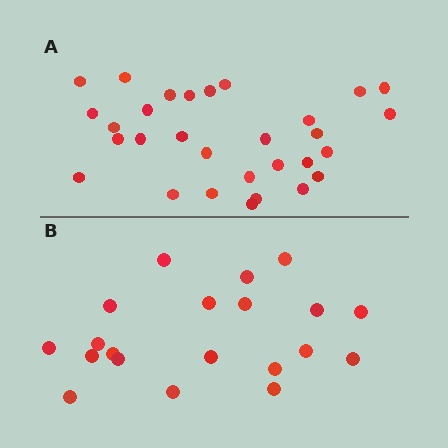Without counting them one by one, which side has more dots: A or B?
Region A (the top region) has more dots.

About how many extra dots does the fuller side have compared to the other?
Region A has roughly 10 or so more dots than region B.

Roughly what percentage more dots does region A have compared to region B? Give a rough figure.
About 50% more.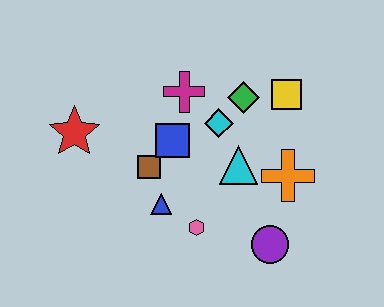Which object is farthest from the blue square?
The purple circle is farthest from the blue square.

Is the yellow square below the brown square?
No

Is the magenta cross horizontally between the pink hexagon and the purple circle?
No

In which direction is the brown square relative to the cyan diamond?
The brown square is to the left of the cyan diamond.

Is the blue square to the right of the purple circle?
No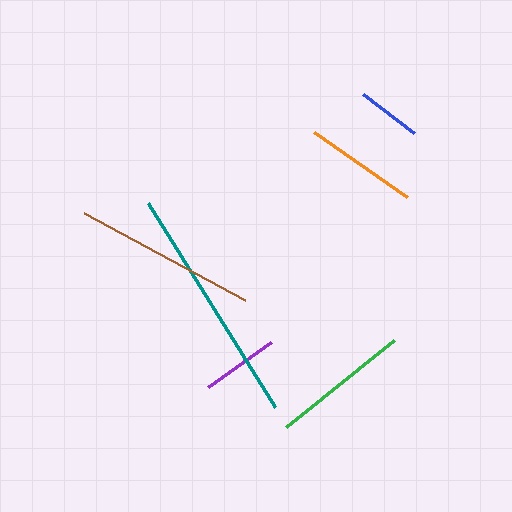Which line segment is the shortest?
The blue line is the shortest at approximately 64 pixels.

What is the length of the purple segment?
The purple segment is approximately 77 pixels long.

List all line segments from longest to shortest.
From longest to shortest: teal, brown, green, orange, purple, blue.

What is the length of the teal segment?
The teal segment is approximately 240 pixels long.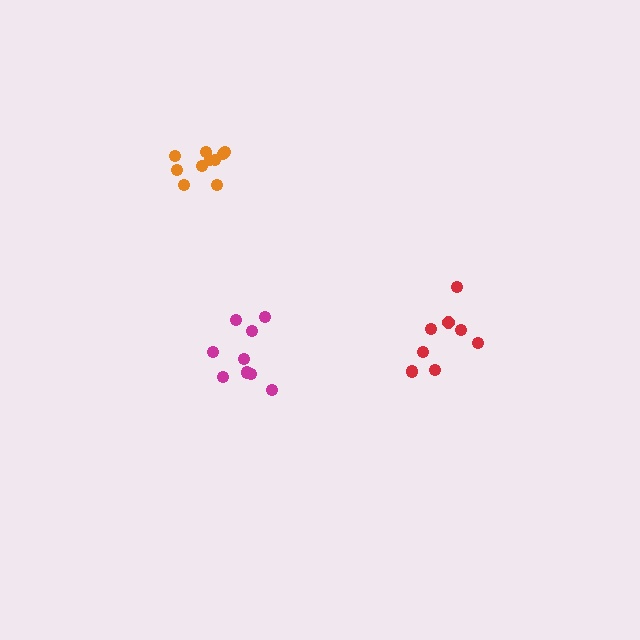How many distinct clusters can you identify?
There are 3 distinct clusters.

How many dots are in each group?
Group 1: 10 dots, Group 2: 8 dots, Group 3: 9 dots (27 total).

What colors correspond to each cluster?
The clusters are colored: orange, red, magenta.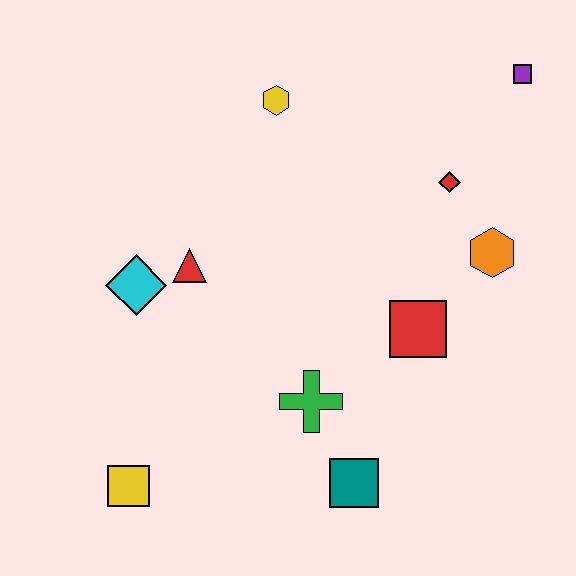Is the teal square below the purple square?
Yes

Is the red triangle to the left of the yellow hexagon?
Yes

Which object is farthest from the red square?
The yellow square is farthest from the red square.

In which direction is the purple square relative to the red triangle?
The purple square is to the right of the red triangle.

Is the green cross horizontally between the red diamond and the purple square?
No